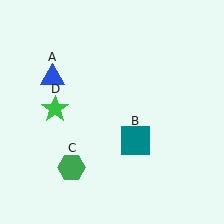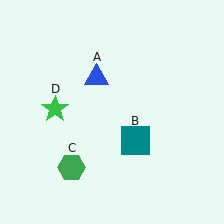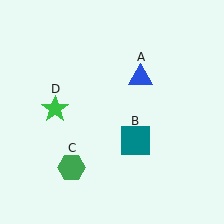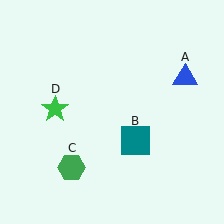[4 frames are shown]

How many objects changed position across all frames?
1 object changed position: blue triangle (object A).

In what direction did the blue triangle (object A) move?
The blue triangle (object A) moved right.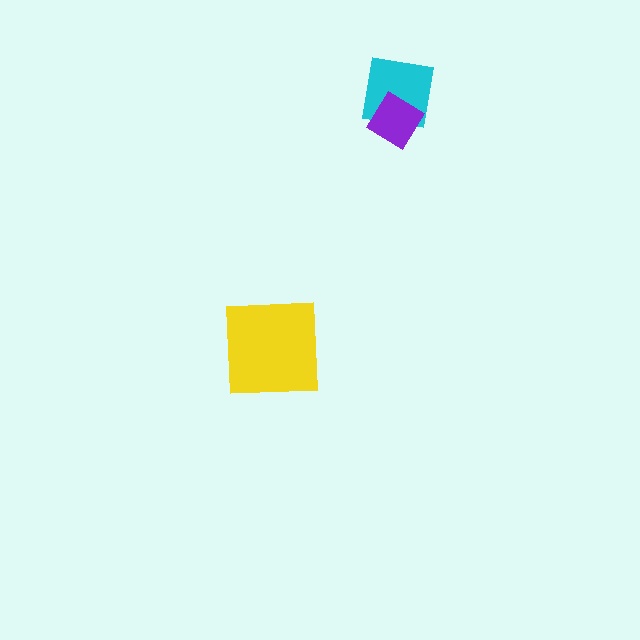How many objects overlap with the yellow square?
0 objects overlap with the yellow square.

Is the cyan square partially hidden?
Yes, it is partially covered by another shape.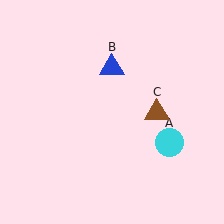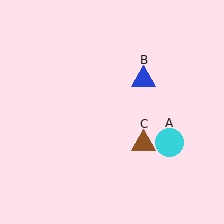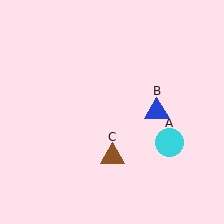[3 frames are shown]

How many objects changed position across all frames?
2 objects changed position: blue triangle (object B), brown triangle (object C).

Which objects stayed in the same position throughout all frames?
Cyan circle (object A) remained stationary.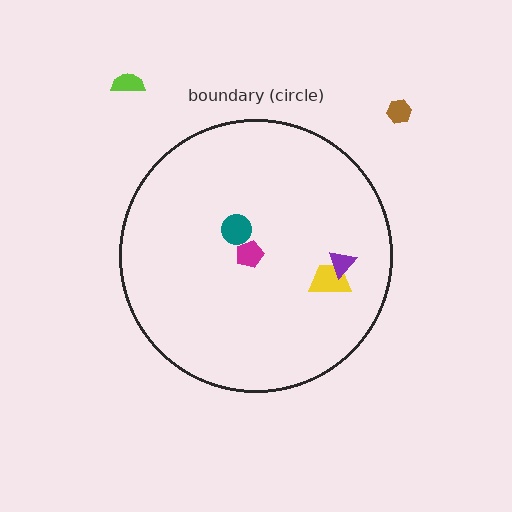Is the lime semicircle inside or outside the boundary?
Outside.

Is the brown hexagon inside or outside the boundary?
Outside.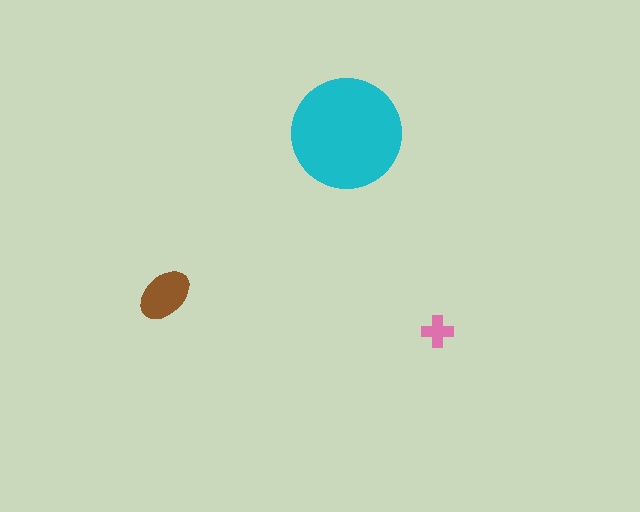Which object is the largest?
The cyan circle.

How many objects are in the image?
There are 3 objects in the image.